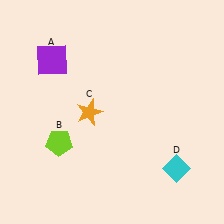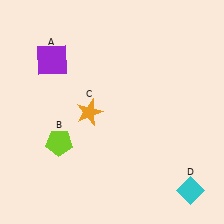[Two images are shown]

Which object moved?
The cyan diamond (D) moved down.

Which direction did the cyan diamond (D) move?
The cyan diamond (D) moved down.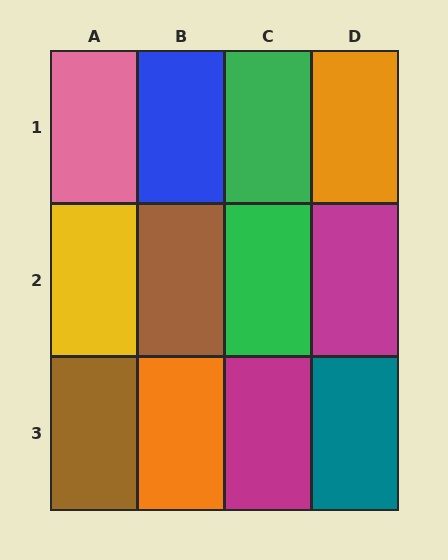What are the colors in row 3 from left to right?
Brown, orange, magenta, teal.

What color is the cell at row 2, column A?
Yellow.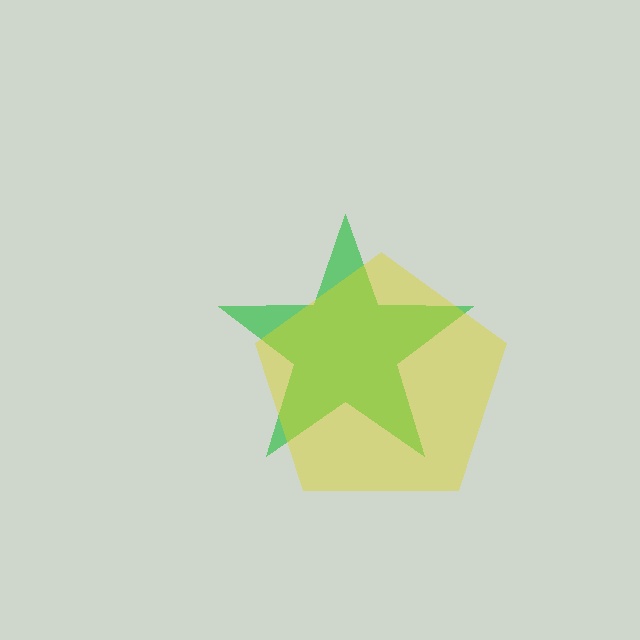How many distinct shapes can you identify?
There are 2 distinct shapes: a green star, a yellow pentagon.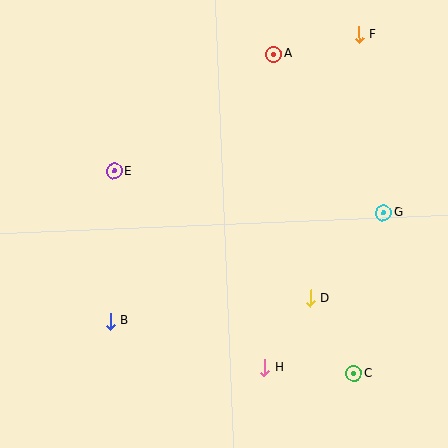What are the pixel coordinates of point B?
Point B is at (110, 321).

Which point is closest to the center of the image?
Point D at (310, 298) is closest to the center.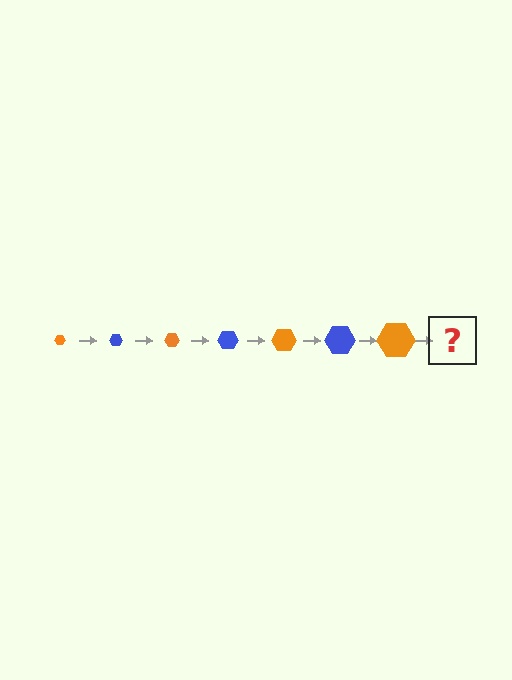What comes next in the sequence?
The next element should be a blue hexagon, larger than the previous one.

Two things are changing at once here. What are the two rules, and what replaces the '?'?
The two rules are that the hexagon grows larger each step and the color cycles through orange and blue. The '?' should be a blue hexagon, larger than the previous one.